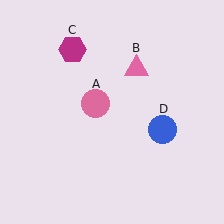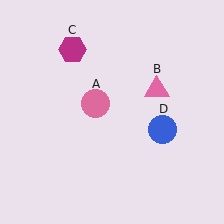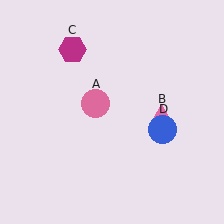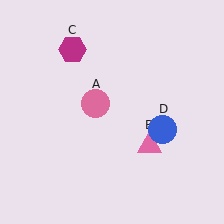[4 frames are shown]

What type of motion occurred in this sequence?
The pink triangle (object B) rotated clockwise around the center of the scene.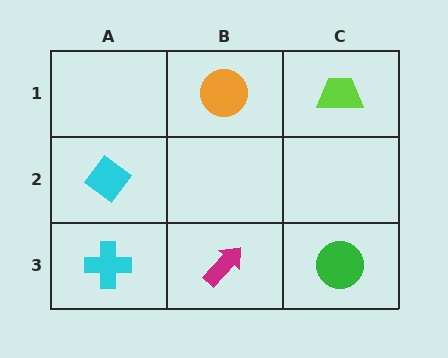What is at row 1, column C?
A lime trapezoid.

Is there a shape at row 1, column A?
No, that cell is empty.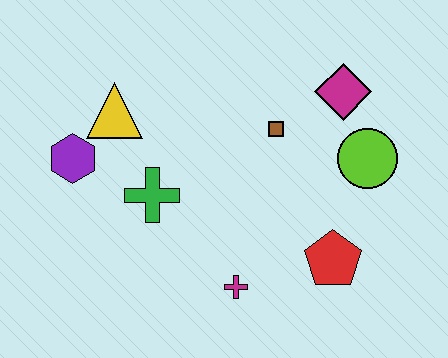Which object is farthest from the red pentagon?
The purple hexagon is farthest from the red pentagon.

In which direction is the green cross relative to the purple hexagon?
The green cross is to the right of the purple hexagon.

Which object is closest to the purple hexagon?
The yellow triangle is closest to the purple hexagon.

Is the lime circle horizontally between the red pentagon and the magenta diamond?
No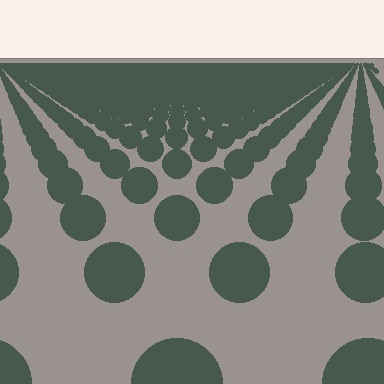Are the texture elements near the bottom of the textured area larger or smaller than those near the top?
Larger. Near the bottom, elements are closer to the viewer and appear at a bigger on-screen size.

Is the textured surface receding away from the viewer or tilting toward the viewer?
The surface is receding away from the viewer. Texture elements get smaller and denser toward the top.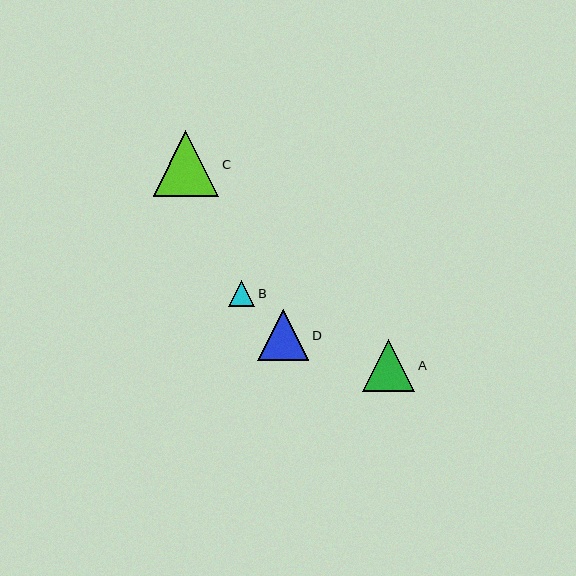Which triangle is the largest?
Triangle C is the largest with a size of approximately 66 pixels.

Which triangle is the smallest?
Triangle B is the smallest with a size of approximately 26 pixels.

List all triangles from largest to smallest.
From largest to smallest: C, A, D, B.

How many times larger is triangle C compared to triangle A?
Triangle C is approximately 1.3 times the size of triangle A.